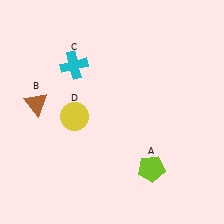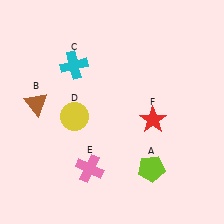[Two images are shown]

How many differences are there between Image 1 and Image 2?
There are 2 differences between the two images.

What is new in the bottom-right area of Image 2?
A red star (F) was added in the bottom-right area of Image 2.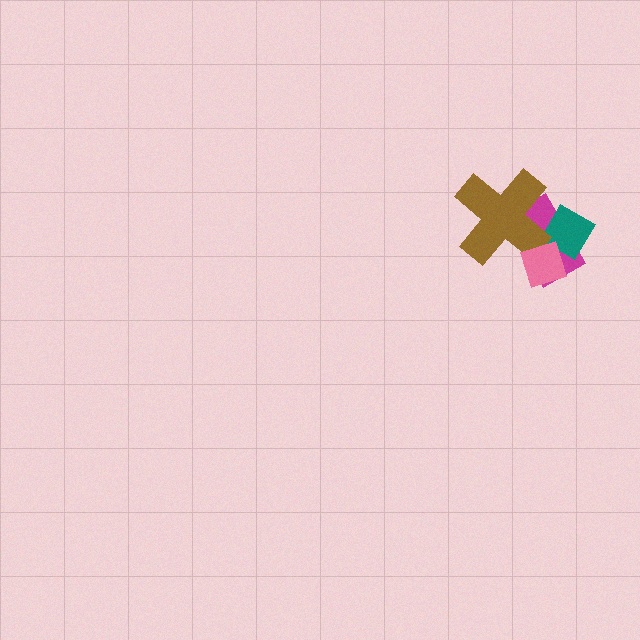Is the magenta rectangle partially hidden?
Yes, it is partially covered by another shape.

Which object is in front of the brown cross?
The pink diamond is in front of the brown cross.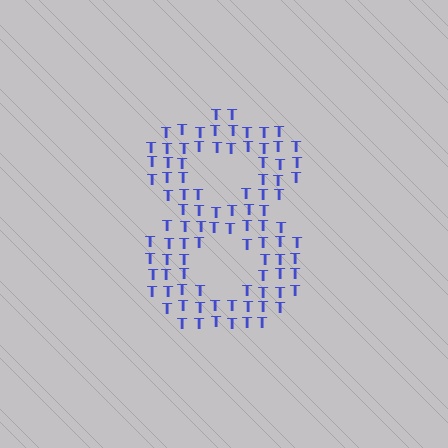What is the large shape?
The large shape is the digit 8.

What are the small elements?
The small elements are letter T's.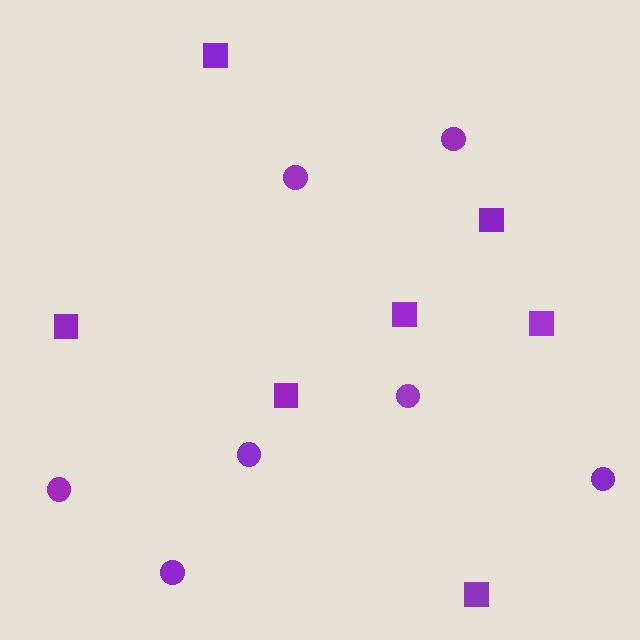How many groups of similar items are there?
There are 2 groups: one group of squares (7) and one group of circles (7).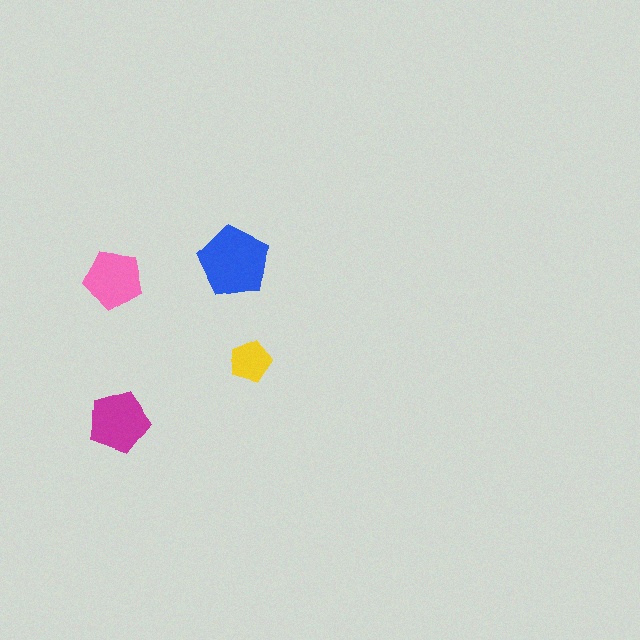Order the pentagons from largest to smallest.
the blue one, the magenta one, the pink one, the yellow one.